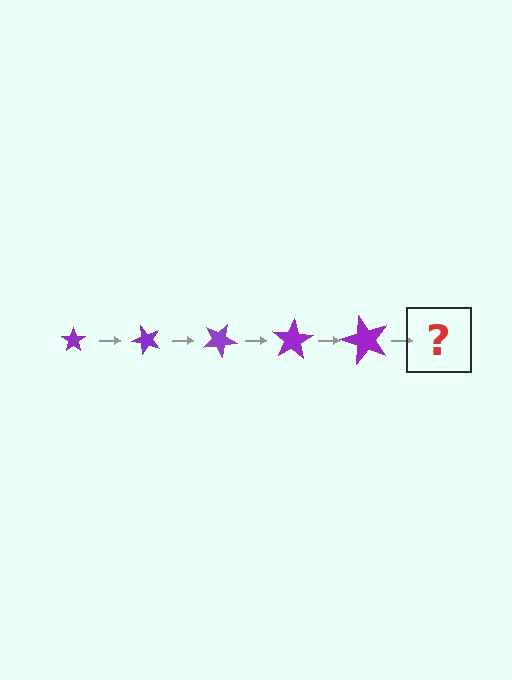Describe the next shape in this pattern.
It should be a star, larger than the previous one and rotated 250 degrees from the start.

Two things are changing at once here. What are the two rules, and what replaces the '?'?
The two rules are that the star grows larger each step and it rotates 50 degrees each step. The '?' should be a star, larger than the previous one and rotated 250 degrees from the start.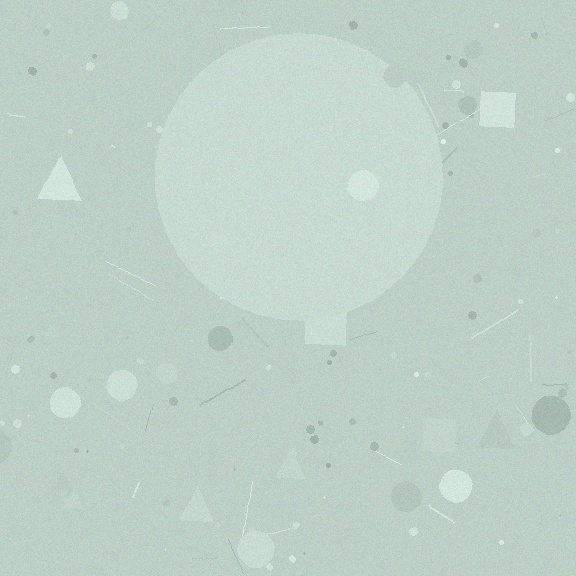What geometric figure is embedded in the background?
A circle is embedded in the background.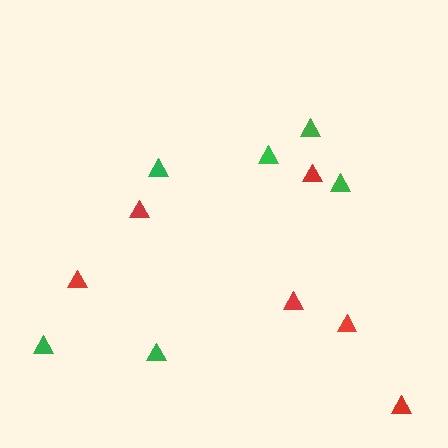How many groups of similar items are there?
There are 2 groups: one group of red triangles (6) and one group of green triangles (6).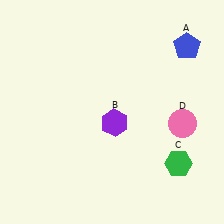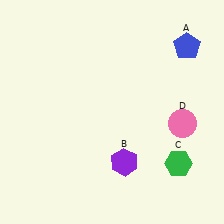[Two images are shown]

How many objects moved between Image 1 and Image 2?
1 object moved between the two images.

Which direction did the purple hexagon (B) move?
The purple hexagon (B) moved down.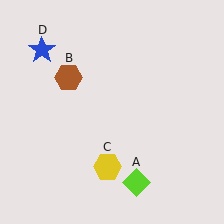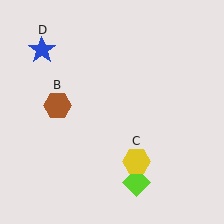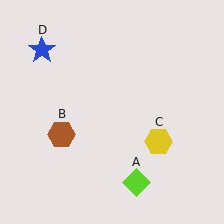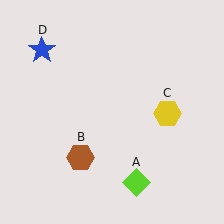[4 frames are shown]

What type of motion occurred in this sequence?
The brown hexagon (object B), yellow hexagon (object C) rotated counterclockwise around the center of the scene.